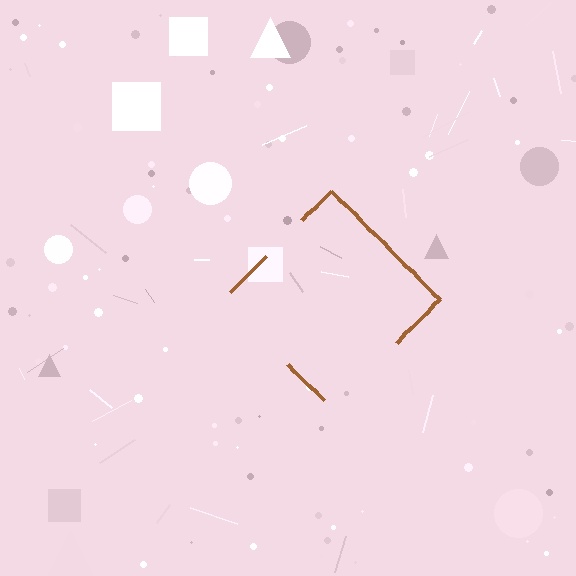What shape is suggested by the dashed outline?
The dashed outline suggests a diamond.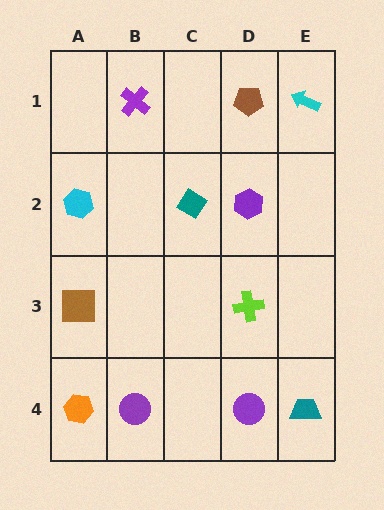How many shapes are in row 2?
3 shapes.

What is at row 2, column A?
A cyan hexagon.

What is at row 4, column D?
A purple circle.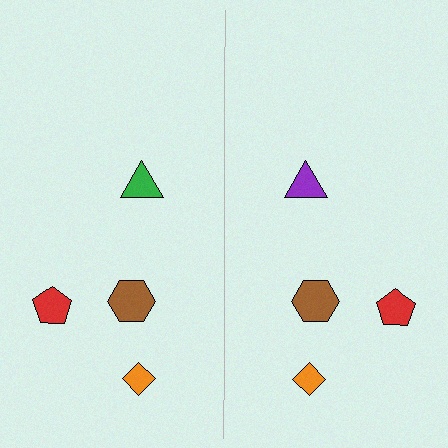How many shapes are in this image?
There are 8 shapes in this image.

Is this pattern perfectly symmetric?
No, the pattern is not perfectly symmetric. The purple triangle on the right side breaks the symmetry — its mirror counterpart is green.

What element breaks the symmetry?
The purple triangle on the right side breaks the symmetry — its mirror counterpart is green.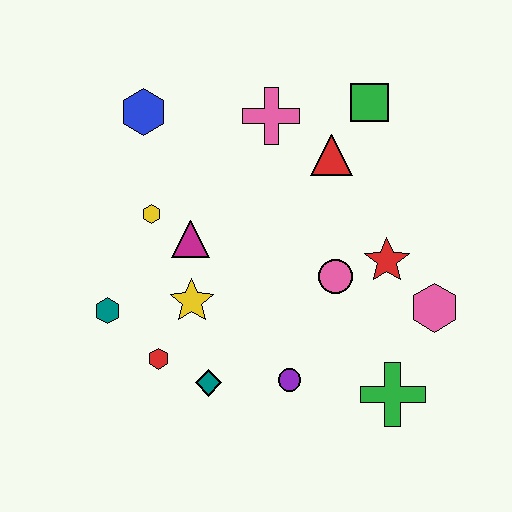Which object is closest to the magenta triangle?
The yellow hexagon is closest to the magenta triangle.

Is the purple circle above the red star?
No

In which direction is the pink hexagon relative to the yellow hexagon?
The pink hexagon is to the right of the yellow hexagon.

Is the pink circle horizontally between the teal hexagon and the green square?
Yes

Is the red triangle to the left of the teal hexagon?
No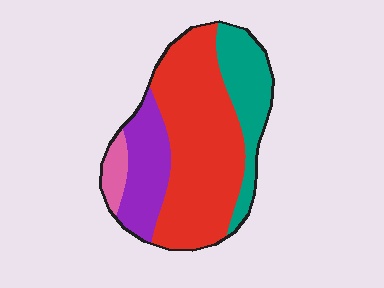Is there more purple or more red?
Red.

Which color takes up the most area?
Red, at roughly 55%.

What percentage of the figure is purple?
Purple takes up less than a quarter of the figure.